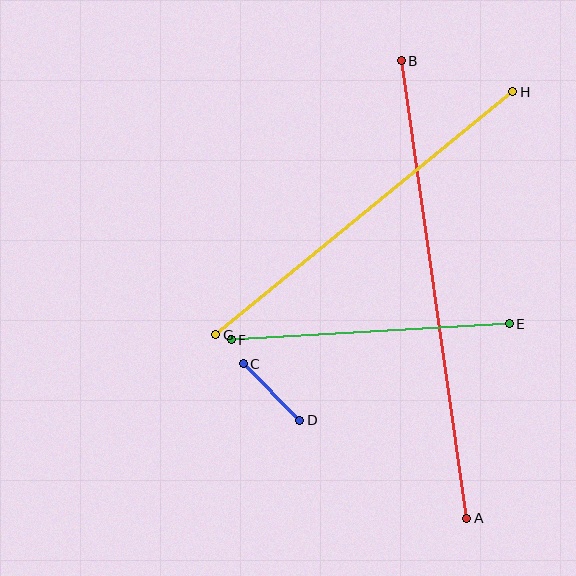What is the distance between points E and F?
The distance is approximately 278 pixels.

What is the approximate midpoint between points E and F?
The midpoint is at approximately (370, 332) pixels.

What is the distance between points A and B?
The distance is approximately 462 pixels.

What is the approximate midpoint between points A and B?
The midpoint is at approximately (434, 290) pixels.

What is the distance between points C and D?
The distance is approximately 80 pixels.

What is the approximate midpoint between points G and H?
The midpoint is at approximately (364, 213) pixels.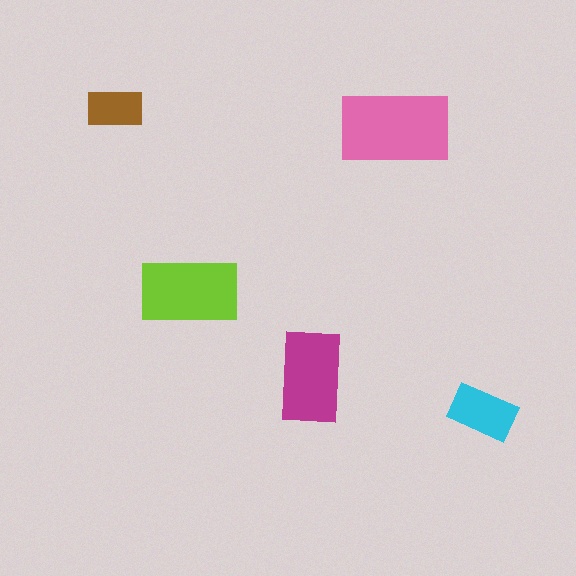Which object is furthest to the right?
The cyan rectangle is rightmost.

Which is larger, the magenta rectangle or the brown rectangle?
The magenta one.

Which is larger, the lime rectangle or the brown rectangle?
The lime one.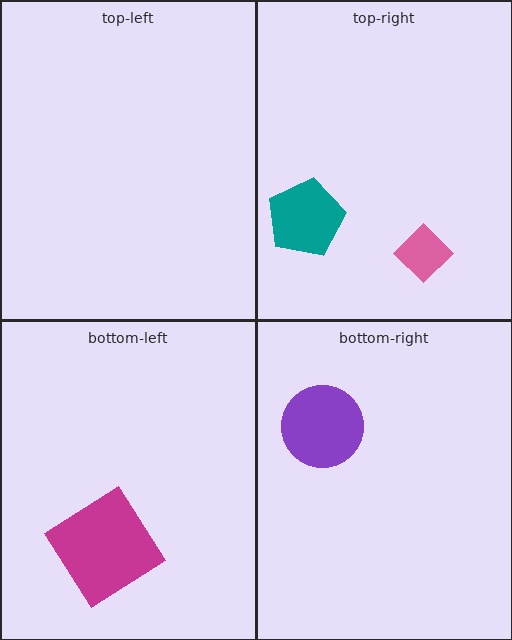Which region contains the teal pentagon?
The top-right region.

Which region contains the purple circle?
The bottom-right region.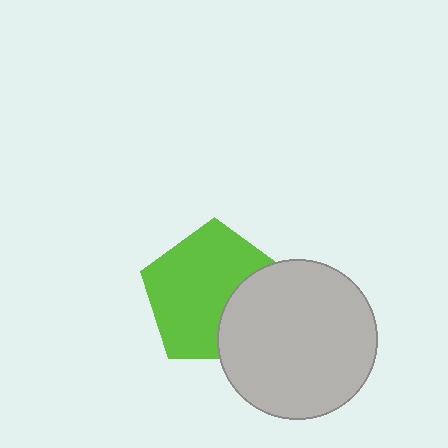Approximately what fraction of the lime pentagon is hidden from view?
Roughly 31% of the lime pentagon is hidden behind the light gray circle.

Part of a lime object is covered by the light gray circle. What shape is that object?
It is a pentagon.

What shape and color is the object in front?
The object in front is a light gray circle.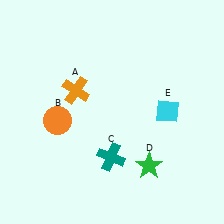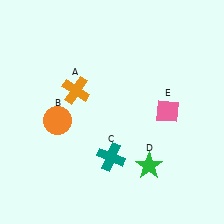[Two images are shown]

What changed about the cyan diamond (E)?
In Image 1, E is cyan. In Image 2, it changed to pink.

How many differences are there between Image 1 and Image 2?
There is 1 difference between the two images.